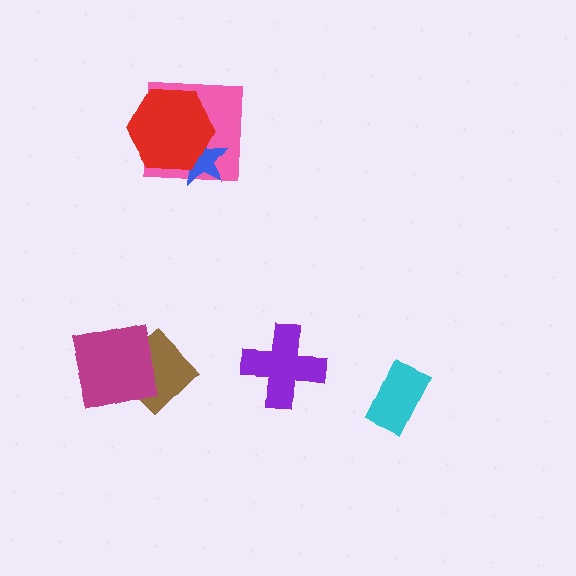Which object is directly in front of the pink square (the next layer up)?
The blue star is directly in front of the pink square.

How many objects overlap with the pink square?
2 objects overlap with the pink square.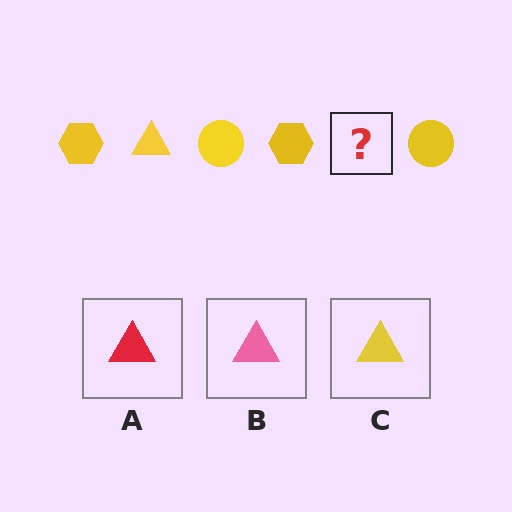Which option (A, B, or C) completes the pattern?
C.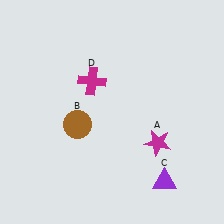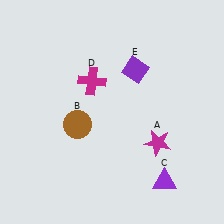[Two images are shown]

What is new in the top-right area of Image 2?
A purple diamond (E) was added in the top-right area of Image 2.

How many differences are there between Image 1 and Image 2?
There is 1 difference between the two images.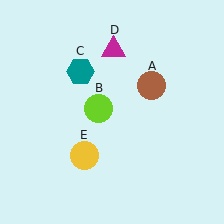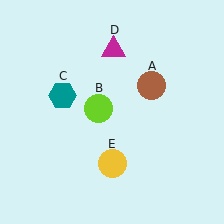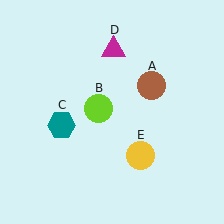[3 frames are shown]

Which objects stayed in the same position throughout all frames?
Brown circle (object A) and lime circle (object B) and magenta triangle (object D) remained stationary.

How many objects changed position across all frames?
2 objects changed position: teal hexagon (object C), yellow circle (object E).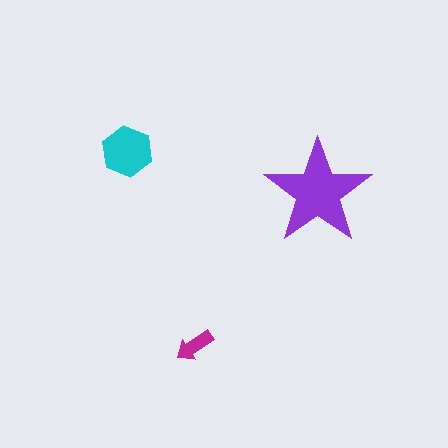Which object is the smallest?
The magenta arrow.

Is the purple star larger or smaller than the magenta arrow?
Larger.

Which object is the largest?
The purple star.